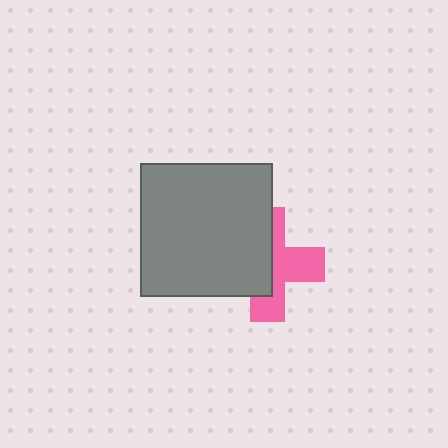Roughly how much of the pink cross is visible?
About half of it is visible (roughly 48%).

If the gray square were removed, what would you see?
You would see the complete pink cross.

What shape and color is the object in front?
The object in front is a gray square.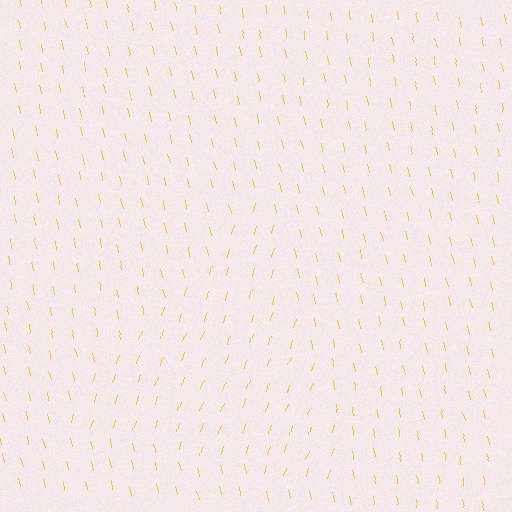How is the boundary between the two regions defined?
The boundary is defined purely by a change in line orientation (approximately 30 degrees difference). All lines are the same color and thickness.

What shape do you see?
I see a triangle.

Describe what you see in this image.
The image is filled with small yellow line segments. A triangle region in the image has lines oriented differently from the surrounding lines, creating a visible texture boundary.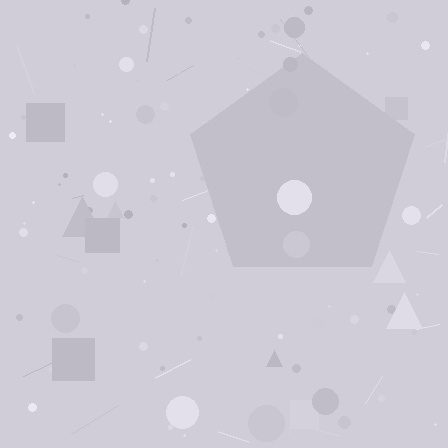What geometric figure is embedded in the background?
A pentagon is embedded in the background.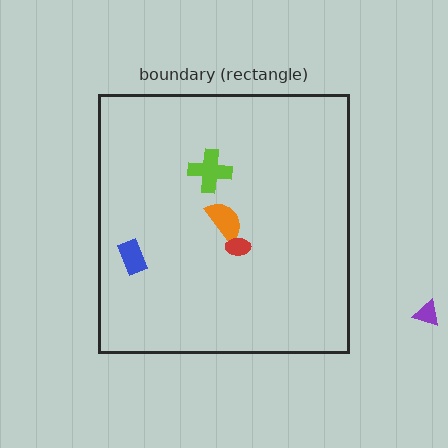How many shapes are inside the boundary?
4 inside, 1 outside.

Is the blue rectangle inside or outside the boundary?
Inside.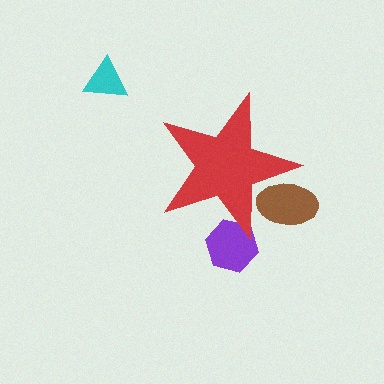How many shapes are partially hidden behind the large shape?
2 shapes are partially hidden.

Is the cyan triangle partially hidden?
No, the cyan triangle is fully visible.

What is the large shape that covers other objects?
A red star.